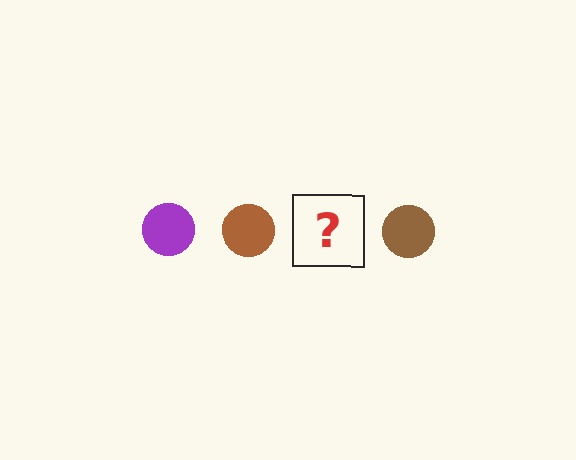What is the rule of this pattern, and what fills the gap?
The rule is that the pattern cycles through purple, brown circles. The gap should be filled with a purple circle.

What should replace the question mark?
The question mark should be replaced with a purple circle.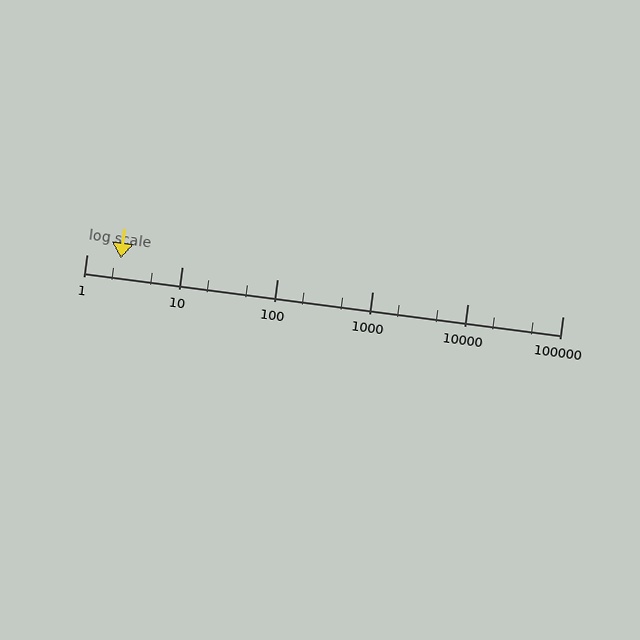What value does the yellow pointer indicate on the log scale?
The pointer indicates approximately 2.3.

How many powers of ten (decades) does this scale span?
The scale spans 5 decades, from 1 to 100000.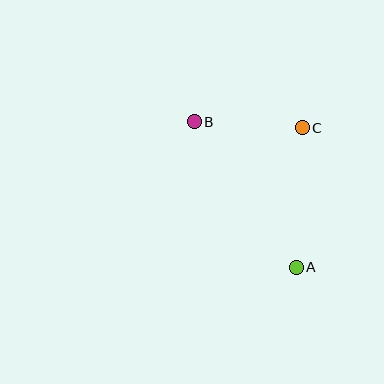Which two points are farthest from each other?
Points A and B are farthest from each other.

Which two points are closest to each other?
Points B and C are closest to each other.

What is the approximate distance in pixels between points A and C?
The distance between A and C is approximately 140 pixels.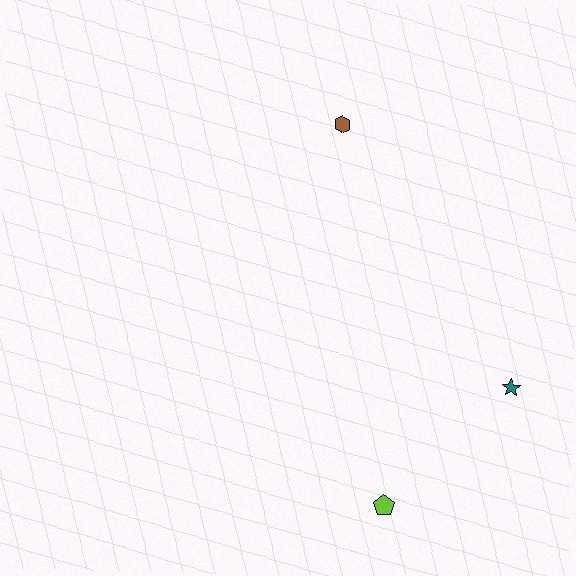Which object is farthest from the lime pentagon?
The brown hexagon is farthest from the lime pentagon.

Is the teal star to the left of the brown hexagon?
No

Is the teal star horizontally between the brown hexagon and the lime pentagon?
No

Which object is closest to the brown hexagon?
The teal star is closest to the brown hexagon.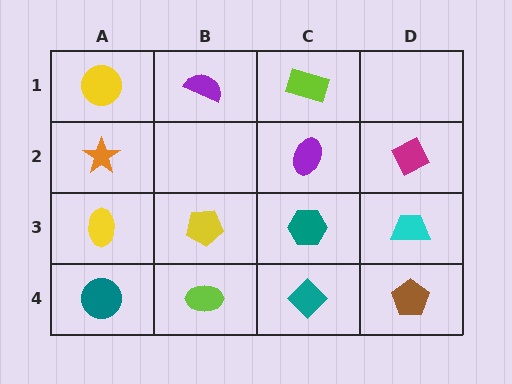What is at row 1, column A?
A yellow circle.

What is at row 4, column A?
A teal circle.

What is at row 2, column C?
A purple ellipse.